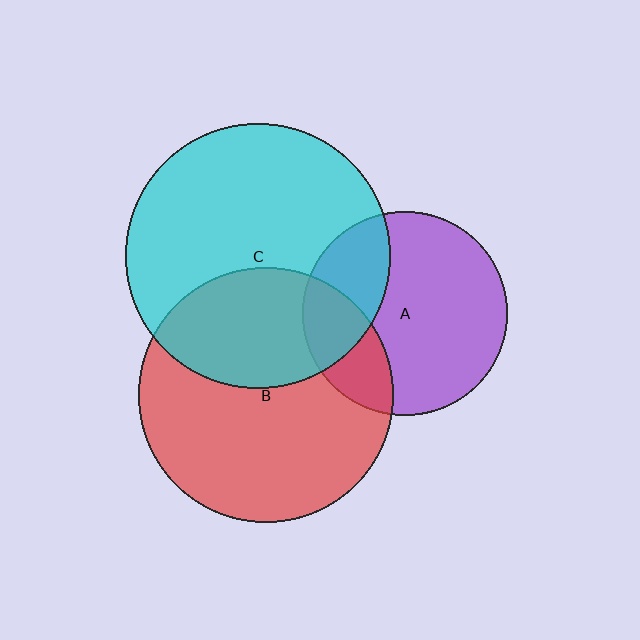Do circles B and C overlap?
Yes.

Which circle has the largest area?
Circle C (cyan).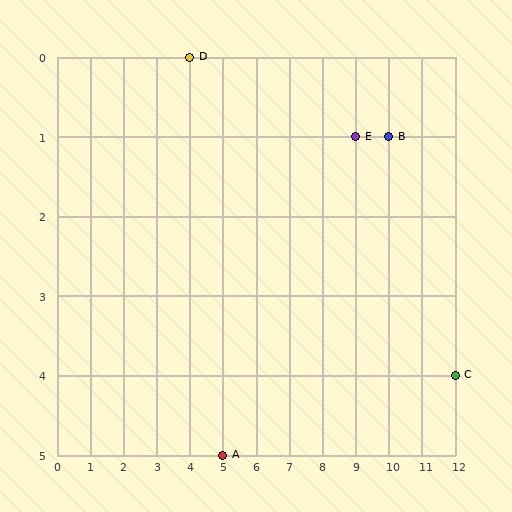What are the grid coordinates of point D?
Point D is at grid coordinates (4, 0).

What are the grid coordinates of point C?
Point C is at grid coordinates (12, 4).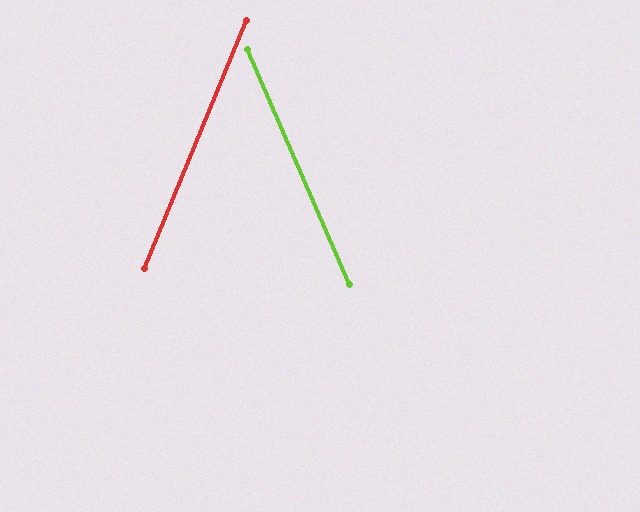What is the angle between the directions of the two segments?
Approximately 46 degrees.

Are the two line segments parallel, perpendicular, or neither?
Neither parallel nor perpendicular — they differ by about 46°.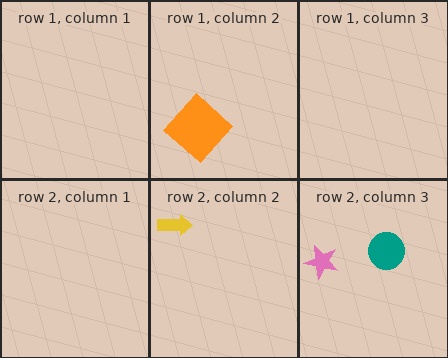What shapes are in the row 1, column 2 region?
The orange diamond.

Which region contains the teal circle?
The row 2, column 3 region.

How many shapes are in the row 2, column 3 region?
2.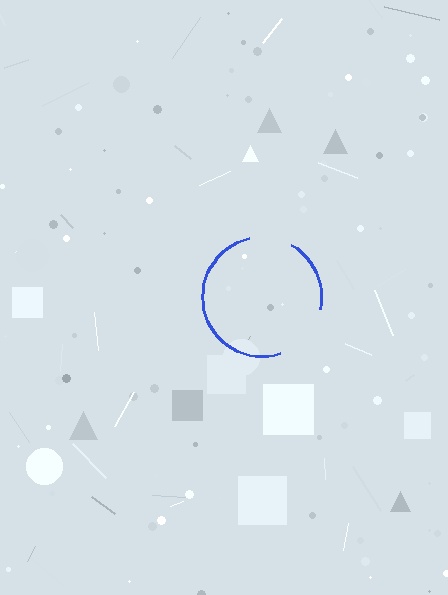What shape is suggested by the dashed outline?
The dashed outline suggests a circle.